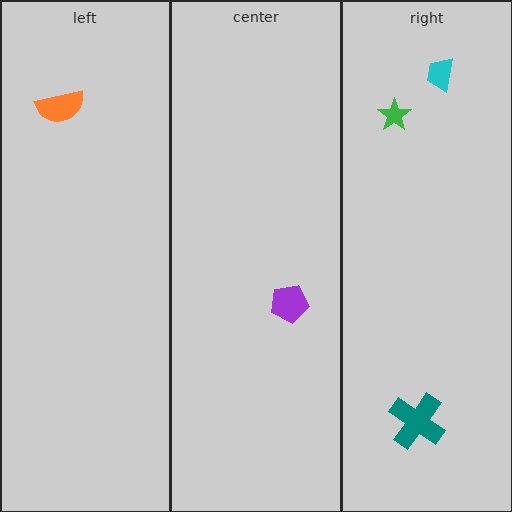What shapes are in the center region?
The purple pentagon.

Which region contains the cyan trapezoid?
The right region.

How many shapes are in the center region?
1.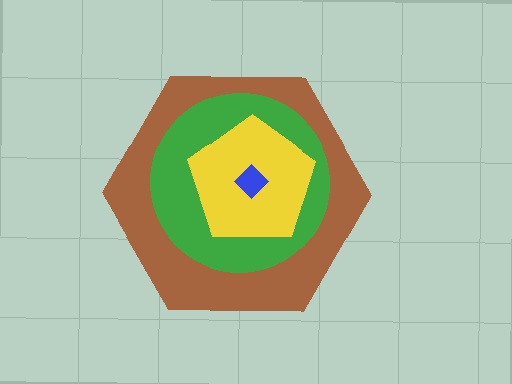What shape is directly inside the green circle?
The yellow pentagon.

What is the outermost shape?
The brown hexagon.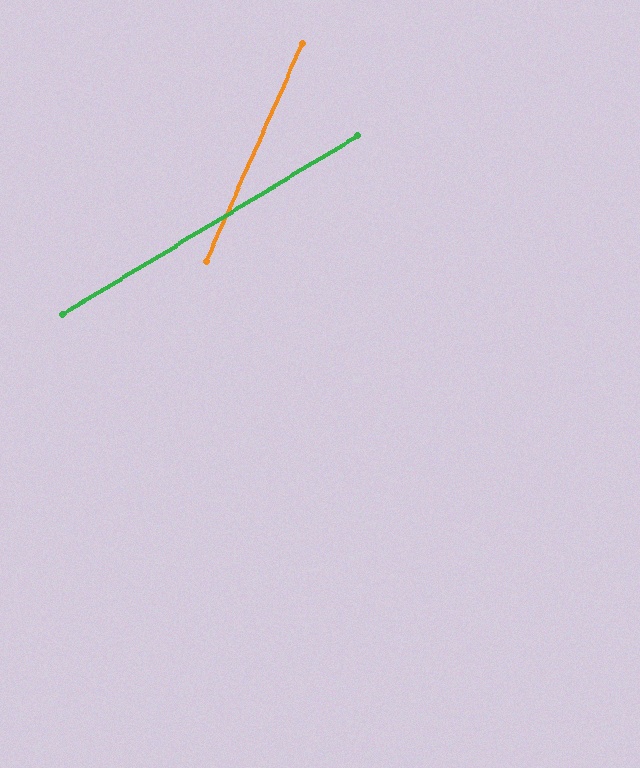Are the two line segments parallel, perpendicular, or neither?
Neither parallel nor perpendicular — they differ by about 35°.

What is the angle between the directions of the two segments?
Approximately 35 degrees.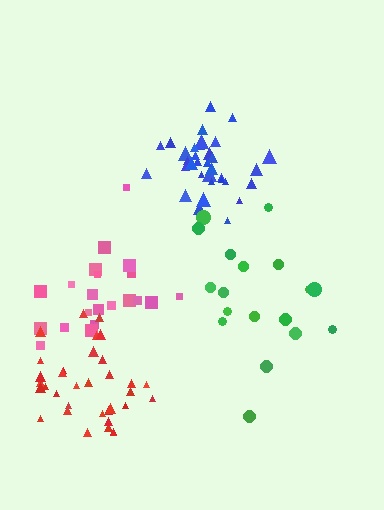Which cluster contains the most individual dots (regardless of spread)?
Blue (34).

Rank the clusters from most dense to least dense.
blue, red, pink, green.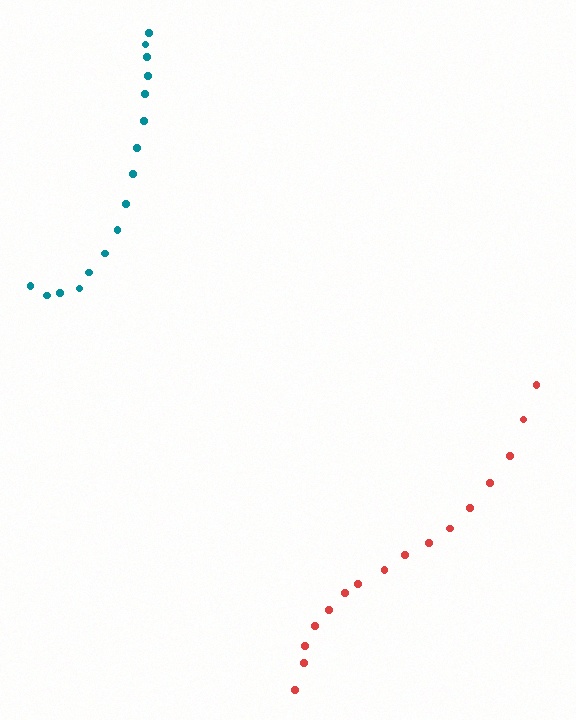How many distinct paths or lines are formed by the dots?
There are 2 distinct paths.